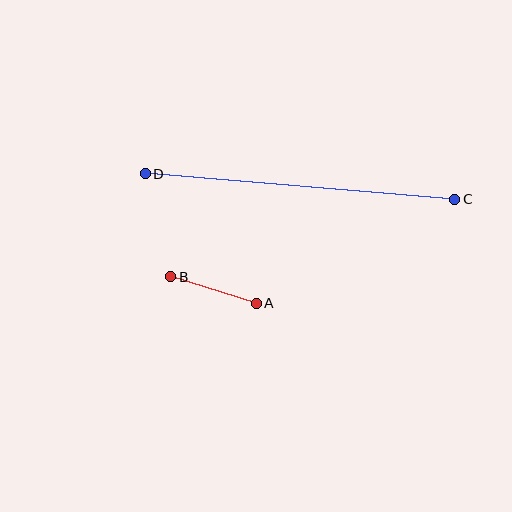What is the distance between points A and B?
The distance is approximately 89 pixels.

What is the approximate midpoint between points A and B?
The midpoint is at approximately (213, 290) pixels.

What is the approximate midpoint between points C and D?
The midpoint is at approximately (300, 187) pixels.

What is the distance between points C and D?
The distance is approximately 311 pixels.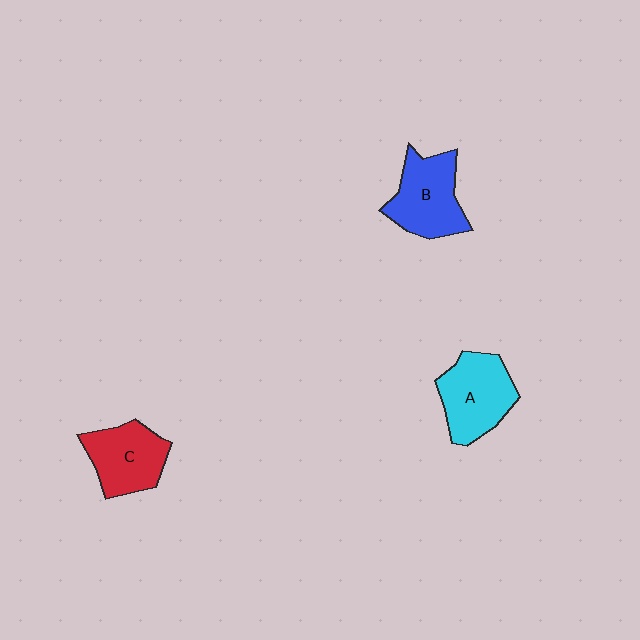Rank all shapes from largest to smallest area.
From largest to smallest: A (cyan), B (blue), C (red).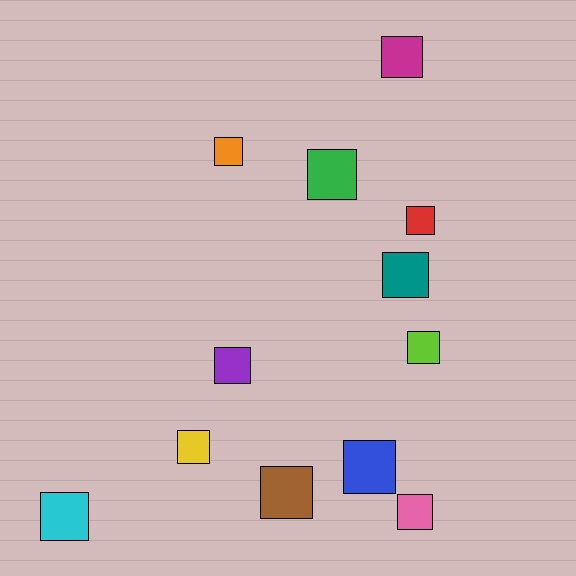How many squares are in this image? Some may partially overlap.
There are 12 squares.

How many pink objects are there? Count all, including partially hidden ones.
There is 1 pink object.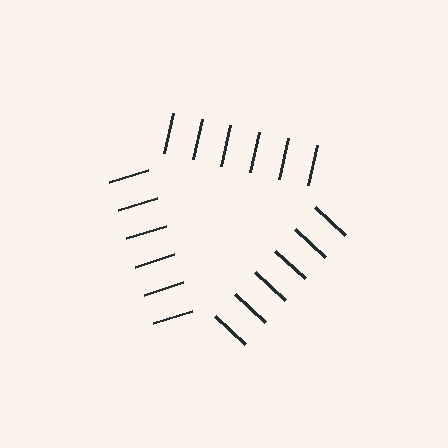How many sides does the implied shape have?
3 sides — the line-ends trace a triangle.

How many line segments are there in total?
18 — 6 along each of the 3 edges.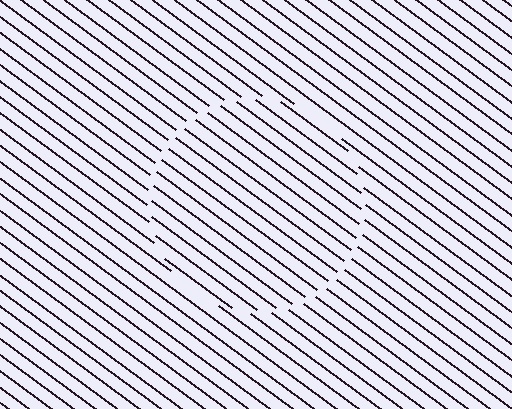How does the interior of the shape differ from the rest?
The interior of the shape contains the same grating, shifted by half a period — the contour is defined by the phase discontinuity where line-ends from the inner and outer gratings abut.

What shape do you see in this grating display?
An illusory circle. The interior of the shape contains the same grating, shifted by half a period — the contour is defined by the phase discontinuity where line-ends from the inner and outer gratings abut.